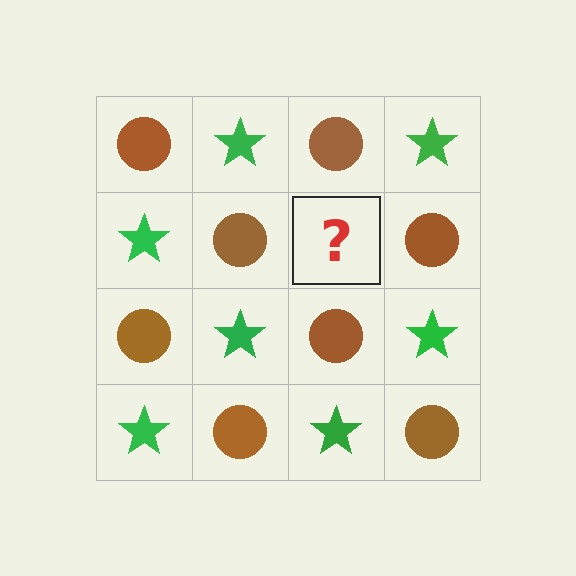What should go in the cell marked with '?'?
The missing cell should contain a green star.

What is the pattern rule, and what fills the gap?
The rule is that it alternates brown circle and green star in a checkerboard pattern. The gap should be filled with a green star.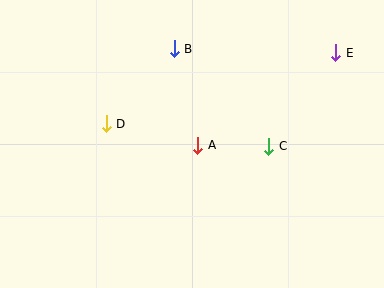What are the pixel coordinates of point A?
Point A is at (198, 145).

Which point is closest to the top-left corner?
Point D is closest to the top-left corner.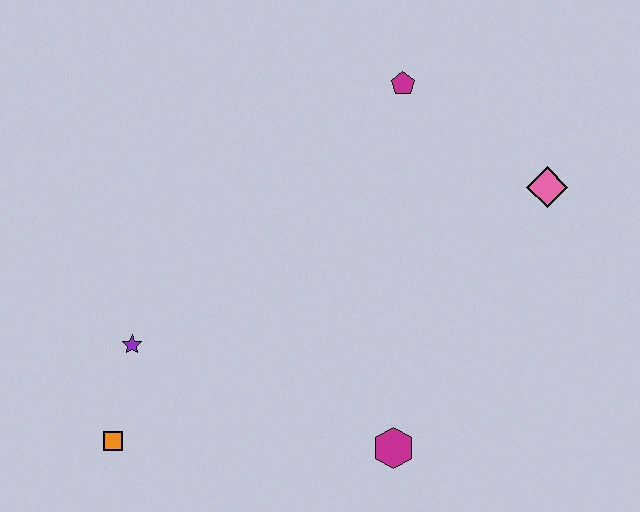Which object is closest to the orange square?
The purple star is closest to the orange square.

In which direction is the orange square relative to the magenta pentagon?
The orange square is below the magenta pentagon.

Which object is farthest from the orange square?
The pink diamond is farthest from the orange square.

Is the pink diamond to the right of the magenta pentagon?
Yes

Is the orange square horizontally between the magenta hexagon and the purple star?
No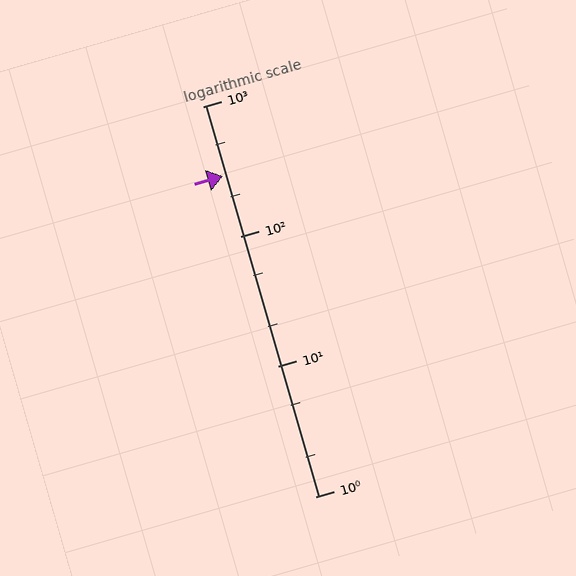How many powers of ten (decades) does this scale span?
The scale spans 3 decades, from 1 to 1000.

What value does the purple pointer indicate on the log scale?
The pointer indicates approximately 290.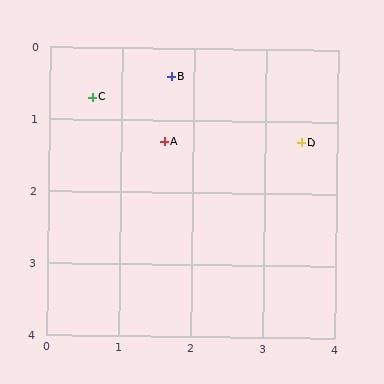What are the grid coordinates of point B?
Point B is at approximately (1.7, 0.4).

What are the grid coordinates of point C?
Point C is at approximately (0.6, 0.7).